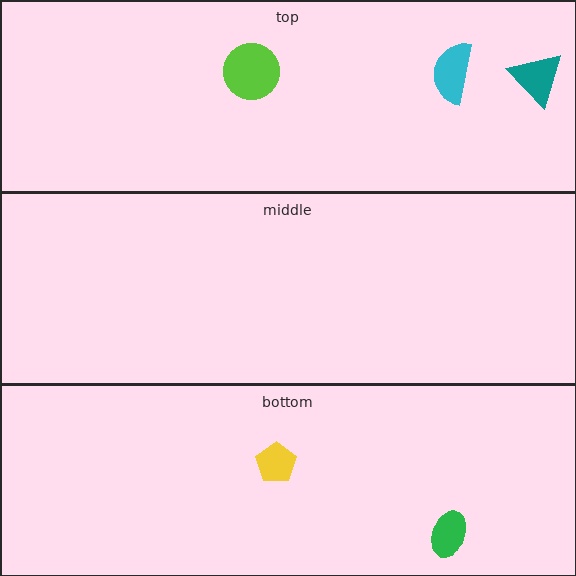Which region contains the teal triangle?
The top region.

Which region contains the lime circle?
The top region.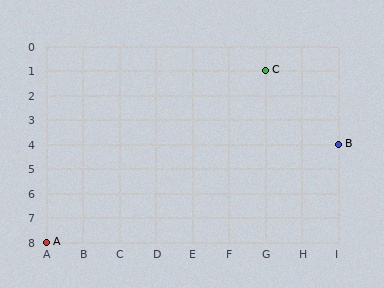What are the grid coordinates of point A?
Point A is at grid coordinates (A, 8).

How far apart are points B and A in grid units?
Points B and A are 8 columns and 4 rows apart (about 8.9 grid units diagonally).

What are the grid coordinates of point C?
Point C is at grid coordinates (G, 1).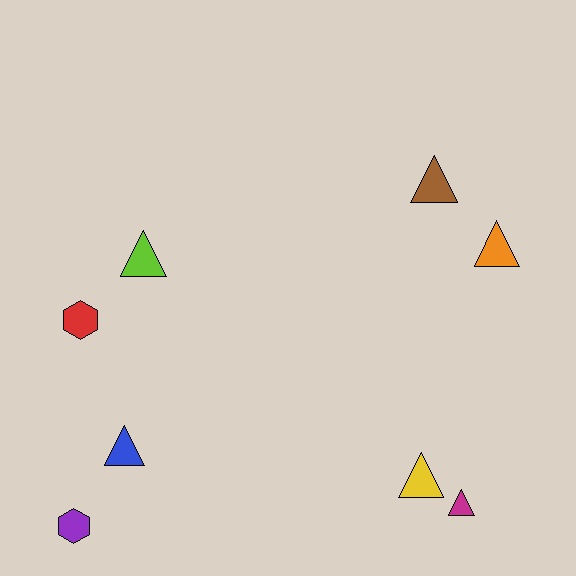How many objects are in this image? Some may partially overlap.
There are 8 objects.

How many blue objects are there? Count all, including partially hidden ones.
There is 1 blue object.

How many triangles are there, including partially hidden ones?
There are 6 triangles.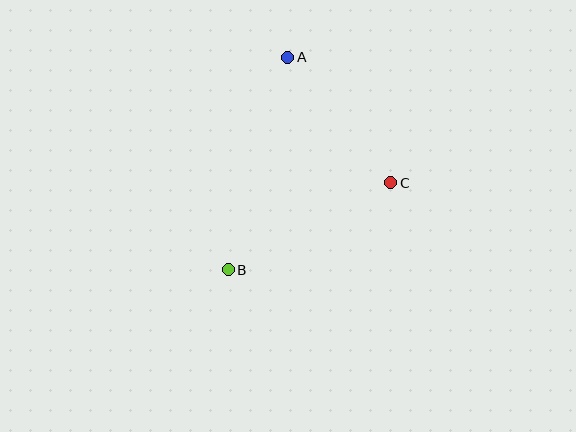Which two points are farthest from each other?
Points A and B are farthest from each other.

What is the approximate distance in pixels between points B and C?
The distance between B and C is approximately 184 pixels.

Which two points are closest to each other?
Points A and C are closest to each other.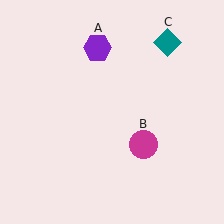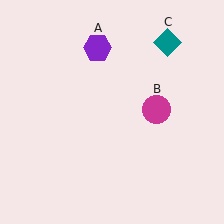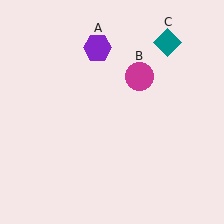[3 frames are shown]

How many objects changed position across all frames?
1 object changed position: magenta circle (object B).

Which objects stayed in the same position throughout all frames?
Purple hexagon (object A) and teal diamond (object C) remained stationary.